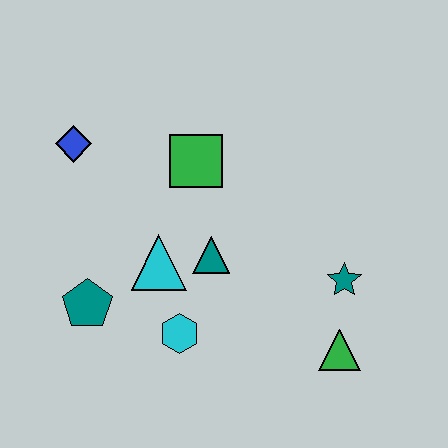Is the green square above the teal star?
Yes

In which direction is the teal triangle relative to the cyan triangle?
The teal triangle is to the right of the cyan triangle.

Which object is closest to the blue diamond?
The green square is closest to the blue diamond.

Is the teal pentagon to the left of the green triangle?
Yes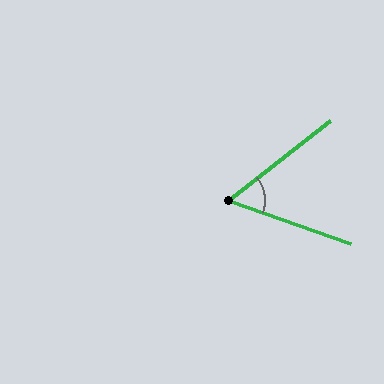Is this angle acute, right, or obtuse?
It is acute.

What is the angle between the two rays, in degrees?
Approximately 58 degrees.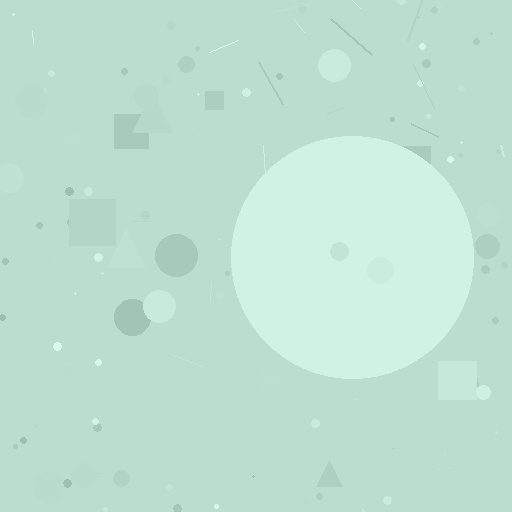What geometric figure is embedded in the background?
A circle is embedded in the background.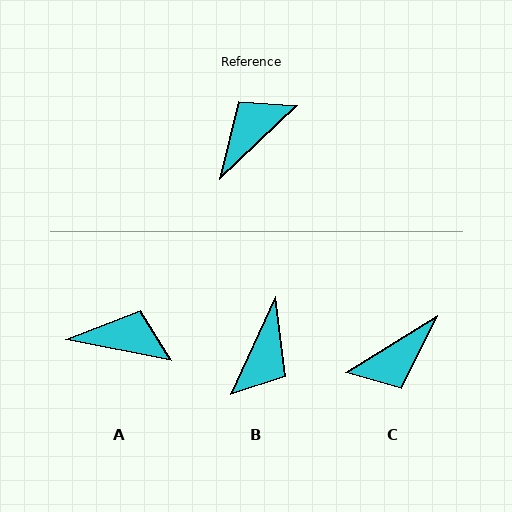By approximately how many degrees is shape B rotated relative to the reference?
Approximately 159 degrees clockwise.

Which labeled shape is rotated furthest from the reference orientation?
C, about 168 degrees away.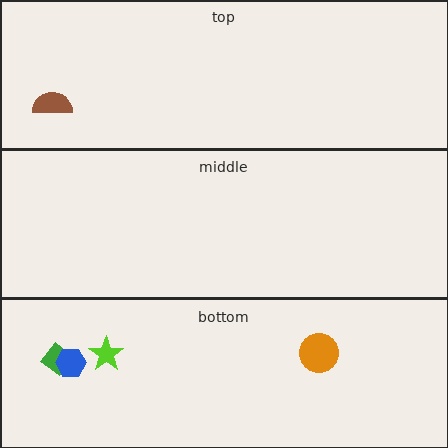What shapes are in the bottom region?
The lime star, the green diamond, the orange circle, the blue hexagon.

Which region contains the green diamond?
The bottom region.